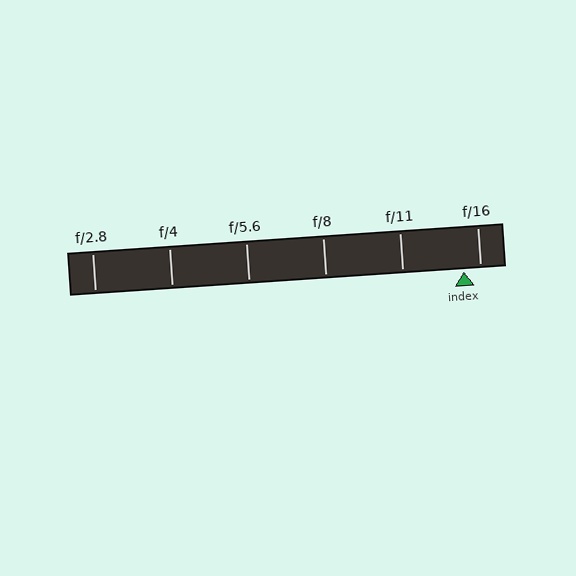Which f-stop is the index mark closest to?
The index mark is closest to f/16.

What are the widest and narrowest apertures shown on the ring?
The widest aperture shown is f/2.8 and the narrowest is f/16.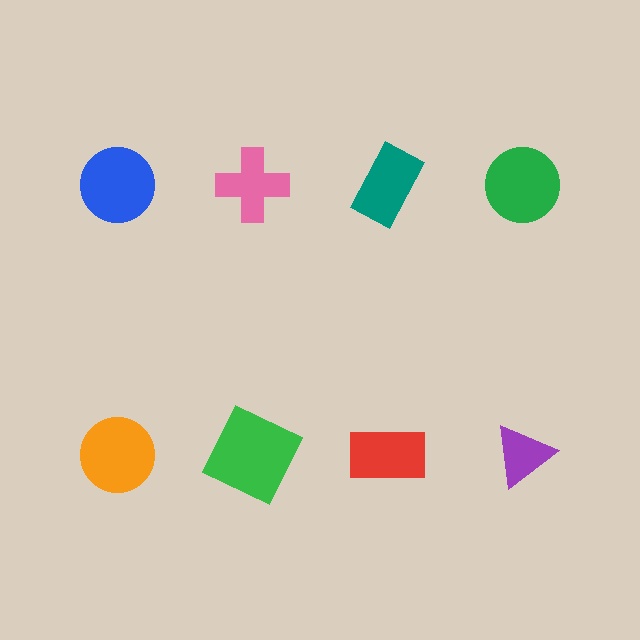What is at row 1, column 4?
A green circle.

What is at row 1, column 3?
A teal rectangle.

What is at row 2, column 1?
An orange circle.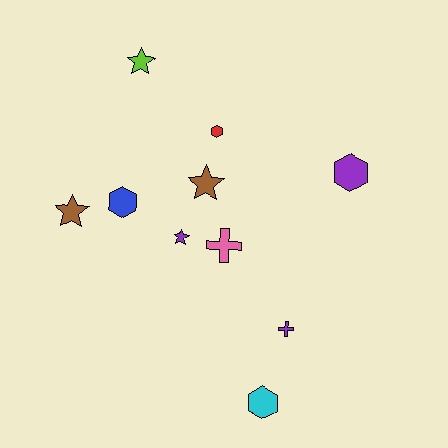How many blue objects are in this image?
There is 1 blue object.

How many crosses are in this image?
There are 2 crosses.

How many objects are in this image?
There are 10 objects.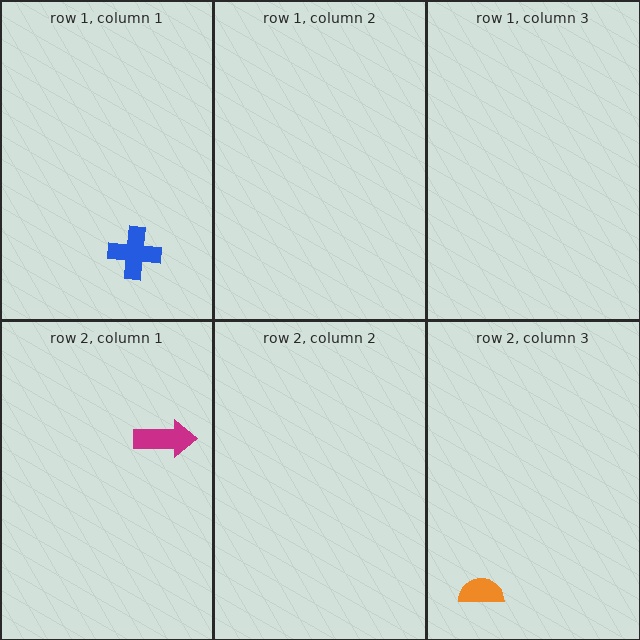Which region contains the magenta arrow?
The row 2, column 1 region.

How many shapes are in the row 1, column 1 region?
1.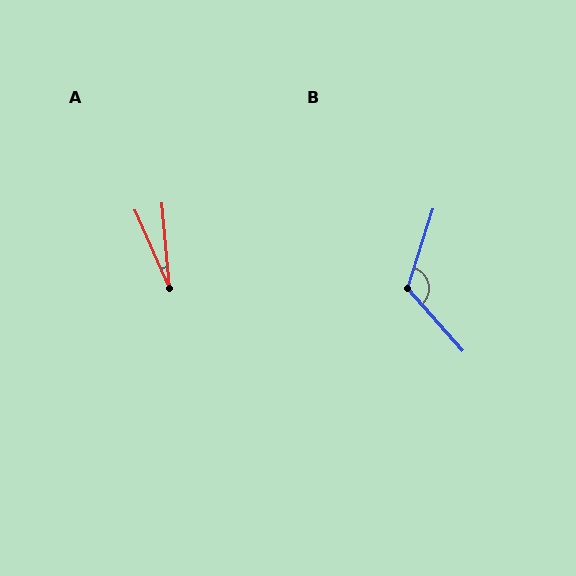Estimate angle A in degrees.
Approximately 19 degrees.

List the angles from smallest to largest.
A (19°), B (120°).